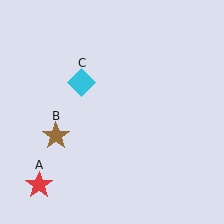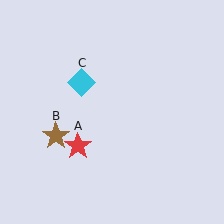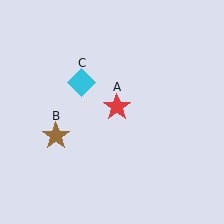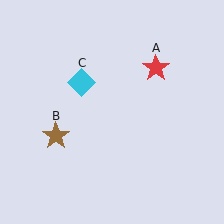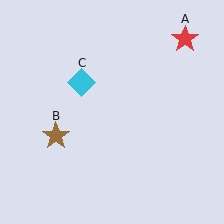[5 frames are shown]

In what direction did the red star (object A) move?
The red star (object A) moved up and to the right.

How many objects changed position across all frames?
1 object changed position: red star (object A).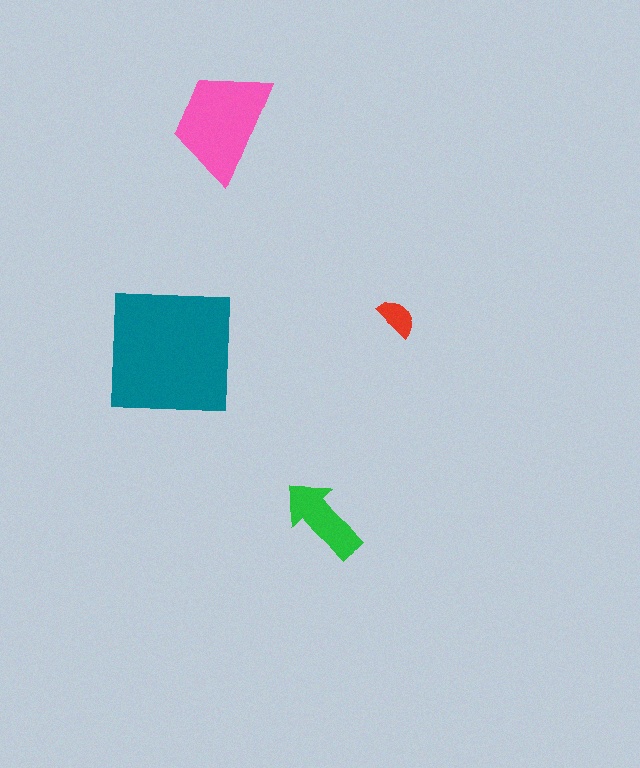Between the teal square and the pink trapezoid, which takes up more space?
The teal square.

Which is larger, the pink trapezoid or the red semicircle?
The pink trapezoid.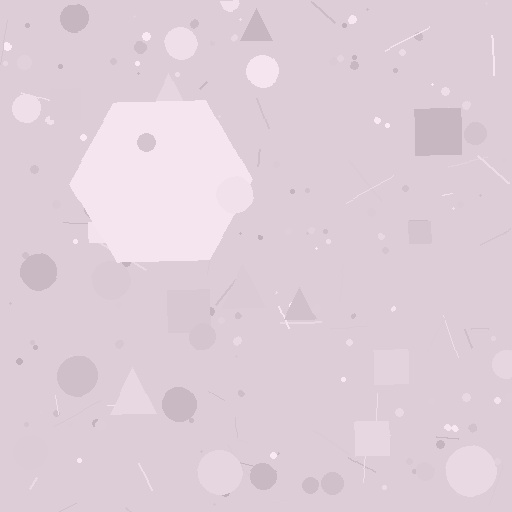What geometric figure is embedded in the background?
A hexagon is embedded in the background.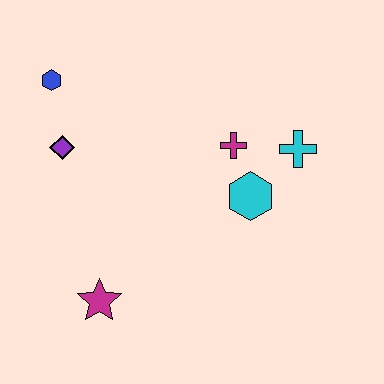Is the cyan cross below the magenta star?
No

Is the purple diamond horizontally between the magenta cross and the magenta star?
No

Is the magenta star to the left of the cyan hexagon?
Yes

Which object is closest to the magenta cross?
The cyan hexagon is closest to the magenta cross.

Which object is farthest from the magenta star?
The cyan cross is farthest from the magenta star.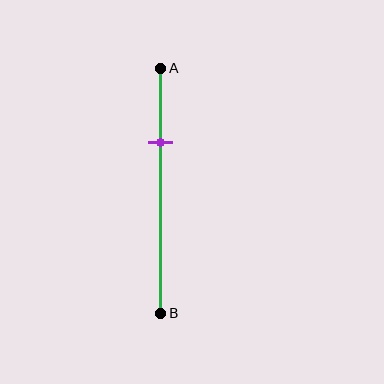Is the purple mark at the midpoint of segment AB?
No, the mark is at about 30% from A, not at the 50% midpoint.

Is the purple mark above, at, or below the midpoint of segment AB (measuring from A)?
The purple mark is above the midpoint of segment AB.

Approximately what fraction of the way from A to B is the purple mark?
The purple mark is approximately 30% of the way from A to B.